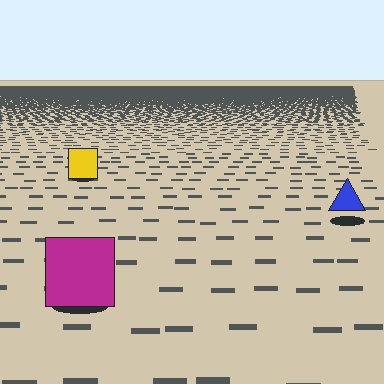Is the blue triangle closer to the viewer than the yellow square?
Yes. The blue triangle is closer — you can tell from the texture gradient: the ground texture is coarser near it.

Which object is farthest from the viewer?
The yellow square is farthest from the viewer. It appears smaller and the ground texture around it is denser.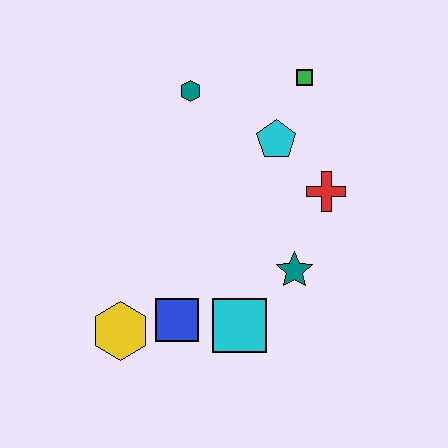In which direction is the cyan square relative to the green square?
The cyan square is below the green square.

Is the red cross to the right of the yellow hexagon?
Yes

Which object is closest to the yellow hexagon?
The blue square is closest to the yellow hexagon.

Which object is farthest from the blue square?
The green square is farthest from the blue square.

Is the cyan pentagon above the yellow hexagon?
Yes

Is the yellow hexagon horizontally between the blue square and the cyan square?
No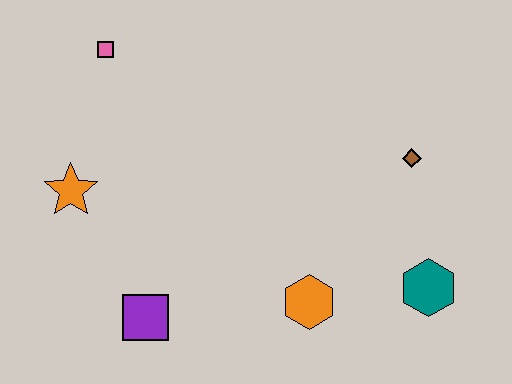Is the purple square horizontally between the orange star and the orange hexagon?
Yes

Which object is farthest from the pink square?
The teal hexagon is farthest from the pink square.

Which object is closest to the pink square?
The orange star is closest to the pink square.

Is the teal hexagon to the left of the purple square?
No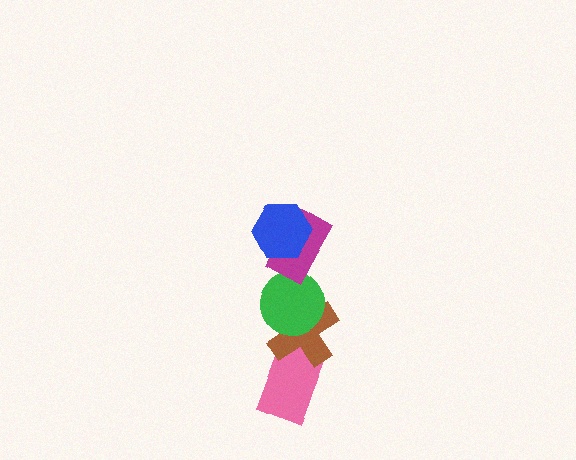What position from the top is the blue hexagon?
The blue hexagon is 1st from the top.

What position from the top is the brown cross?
The brown cross is 4th from the top.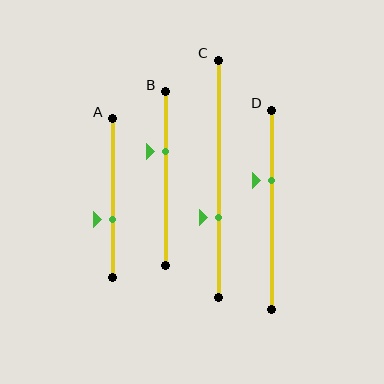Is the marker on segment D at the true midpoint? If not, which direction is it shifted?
No, the marker on segment D is shifted upward by about 15% of the segment length.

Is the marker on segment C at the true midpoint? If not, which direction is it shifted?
No, the marker on segment C is shifted downward by about 16% of the segment length.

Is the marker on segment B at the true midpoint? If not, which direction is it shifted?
No, the marker on segment B is shifted upward by about 16% of the segment length.